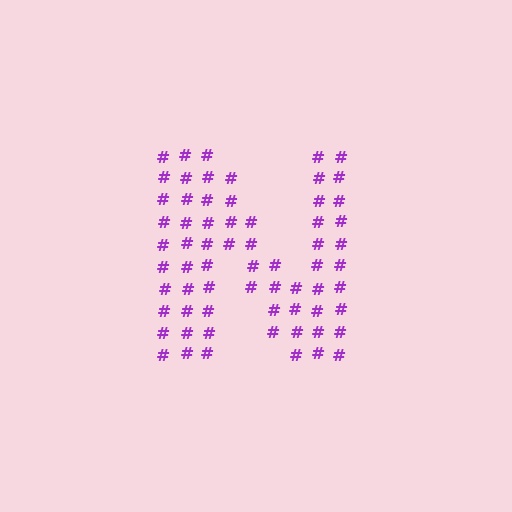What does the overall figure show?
The overall figure shows the letter N.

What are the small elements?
The small elements are hash symbols.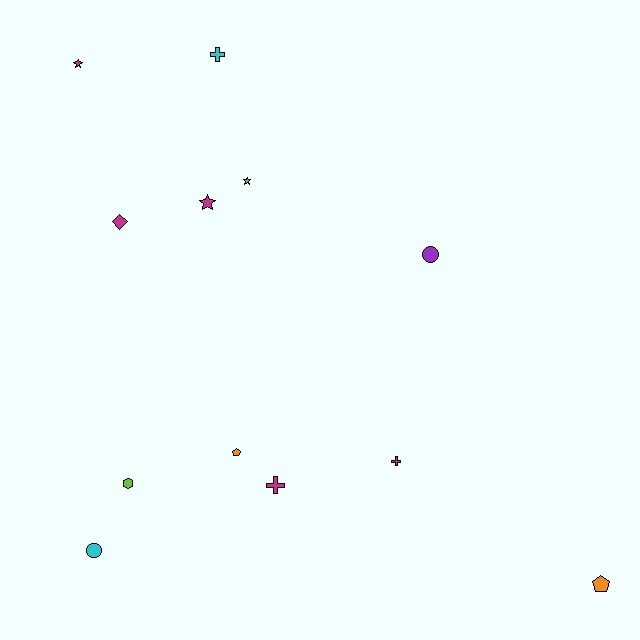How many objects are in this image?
There are 12 objects.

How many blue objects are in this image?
There are no blue objects.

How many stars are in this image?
There are 3 stars.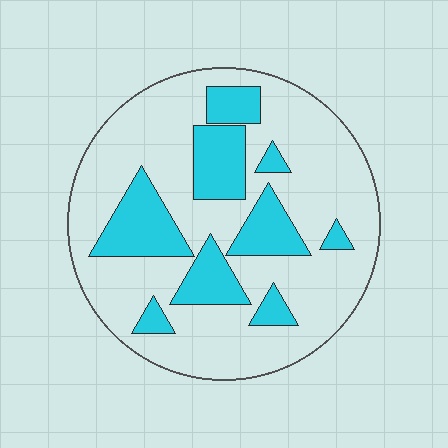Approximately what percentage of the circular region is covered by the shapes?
Approximately 25%.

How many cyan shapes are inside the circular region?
9.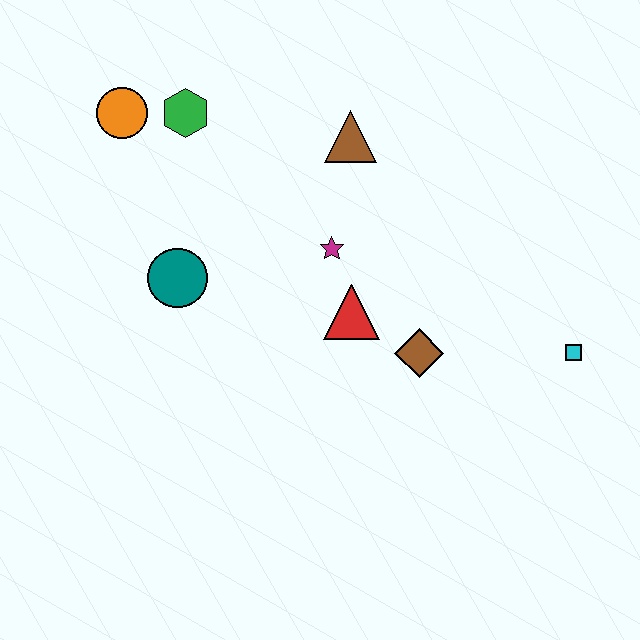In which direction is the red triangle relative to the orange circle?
The red triangle is to the right of the orange circle.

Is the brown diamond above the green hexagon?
No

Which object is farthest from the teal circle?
The cyan square is farthest from the teal circle.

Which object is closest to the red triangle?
The magenta star is closest to the red triangle.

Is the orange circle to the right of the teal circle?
No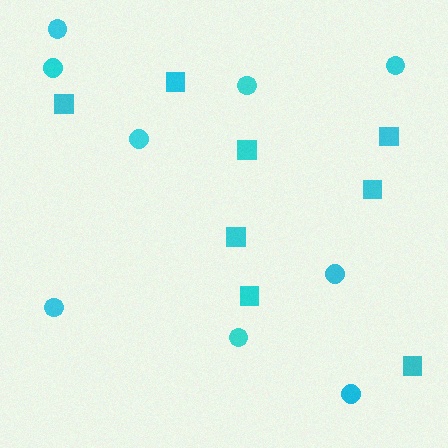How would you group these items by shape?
There are 2 groups: one group of circles (9) and one group of squares (8).